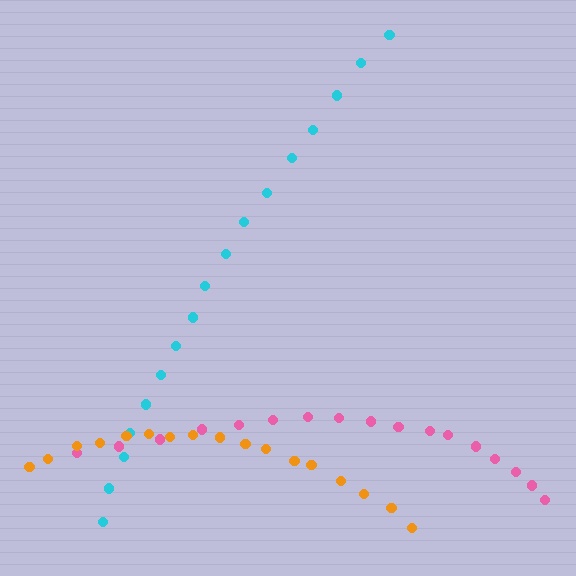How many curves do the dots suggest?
There are 3 distinct paths.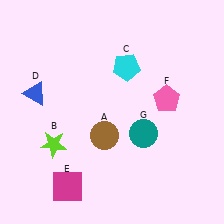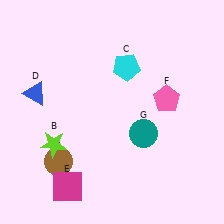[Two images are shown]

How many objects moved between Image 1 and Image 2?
1 object moved between the two images.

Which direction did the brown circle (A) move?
The brown circle (A) moved left.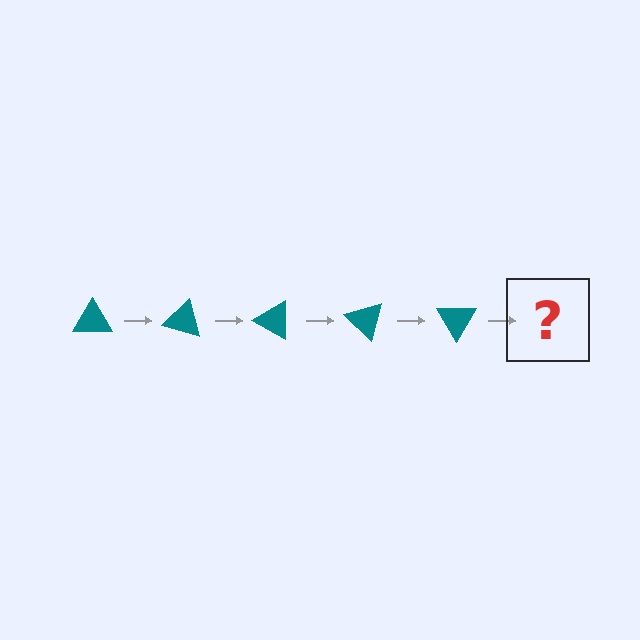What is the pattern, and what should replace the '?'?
The pattern is that the triangle rotates 15 degrees each step. The '?' should be a teal triangle rotated 75 degrees.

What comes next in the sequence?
The next element should be a teal triangle rotated 75 degrees.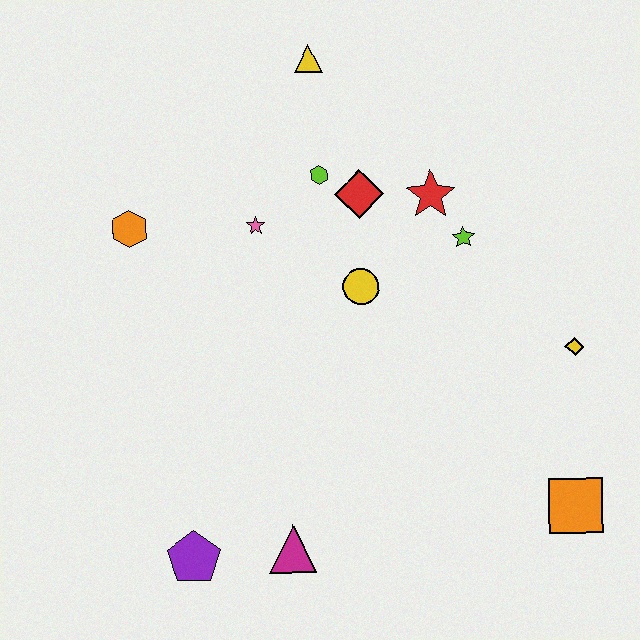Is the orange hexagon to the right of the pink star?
No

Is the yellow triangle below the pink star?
No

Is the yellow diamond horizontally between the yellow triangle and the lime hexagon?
No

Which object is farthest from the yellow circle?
The purple pentagon is farthest from the yellow circle.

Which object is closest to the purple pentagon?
The magenta triangle is closest to the purple pentagon.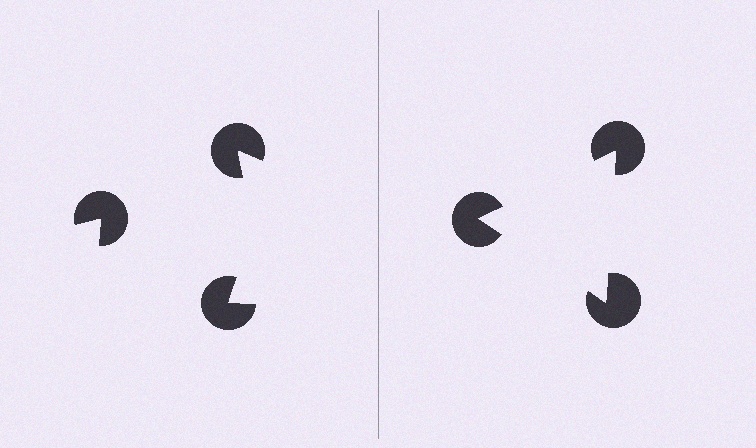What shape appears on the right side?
An illusory triangle.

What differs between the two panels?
The pac-man discs are positioned identically on both sides; only the wedge orientations differ. On the right they align to a triangle; on the left they are misaligned.